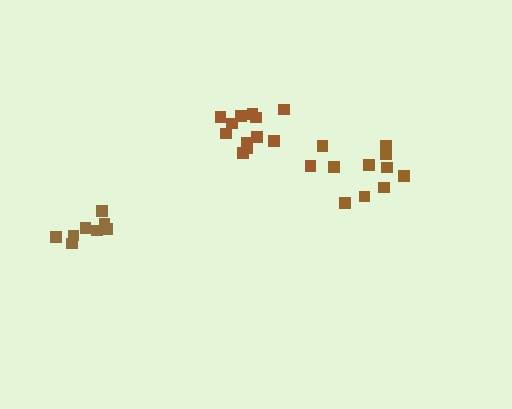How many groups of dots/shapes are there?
There are 3 groups.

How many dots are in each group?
Group 1: 10 dots, Group 2: 8 dots, Group 3: 13 dots (31 total).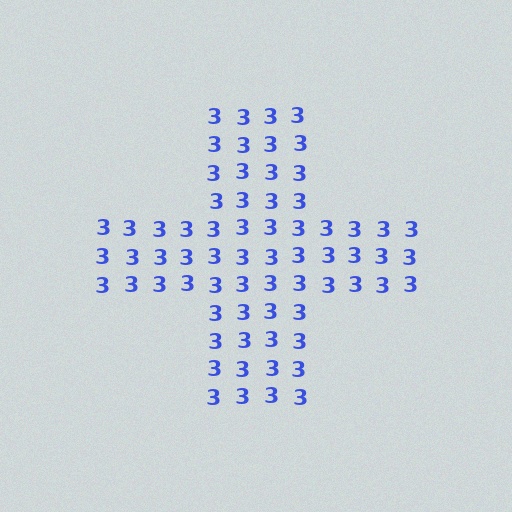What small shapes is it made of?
It is made of small digit 3's.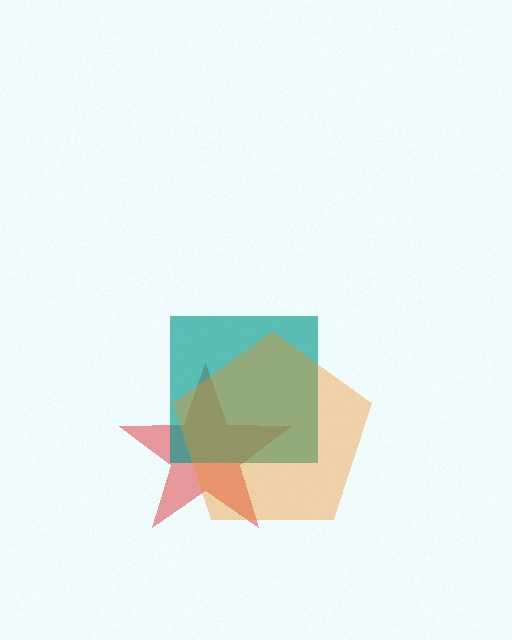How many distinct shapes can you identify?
There are 3 distinct shapes: a red star, a teal square, an orange pentagon.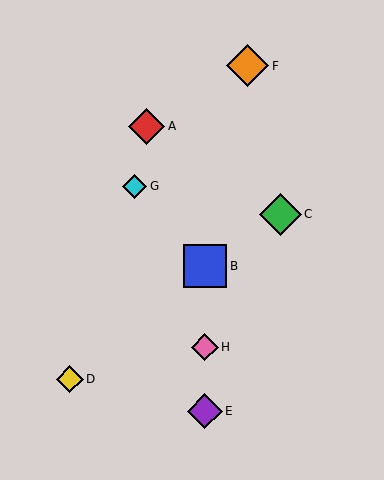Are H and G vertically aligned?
No, H is at x≈205 and G is at x≈135.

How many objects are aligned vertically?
3 objects (B, E, H) are aligned vertically.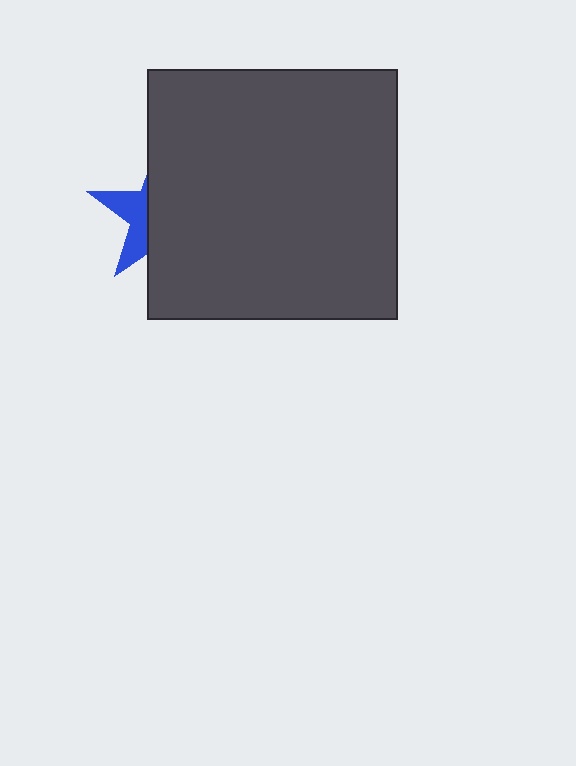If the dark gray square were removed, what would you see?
You would see the complete blue star.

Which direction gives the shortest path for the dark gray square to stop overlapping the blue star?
Moving right gives the shortest separation.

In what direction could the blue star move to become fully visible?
The blue star could move left. That would shift it out from behind the dark gray square entirely.